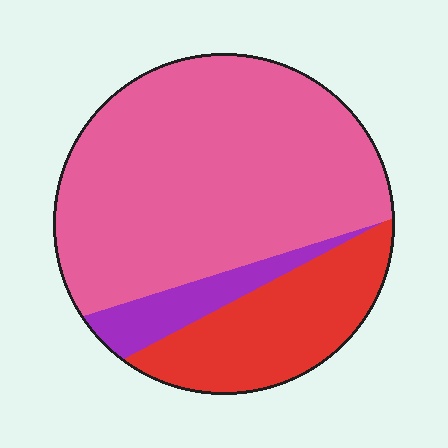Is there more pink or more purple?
Pink.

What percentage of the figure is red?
Red covers about 25% of the figure.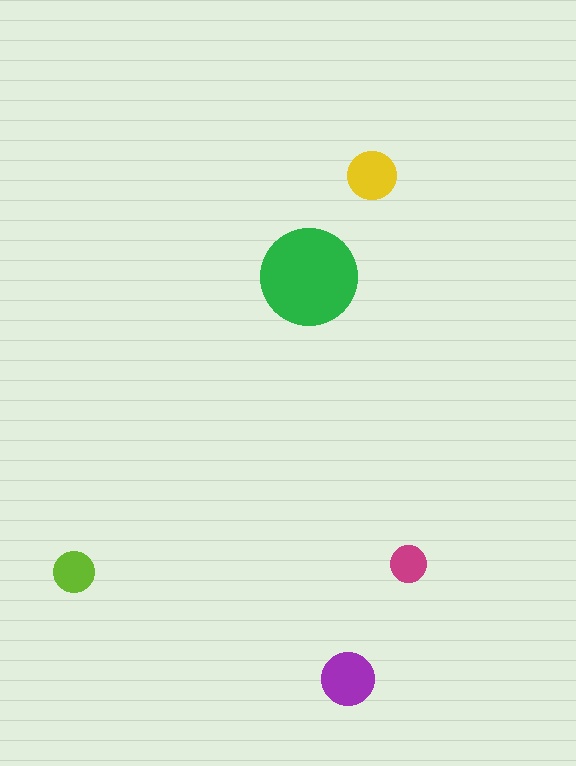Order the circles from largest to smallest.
the green one, the purple one, the yellow one, the lime one, the magenta one.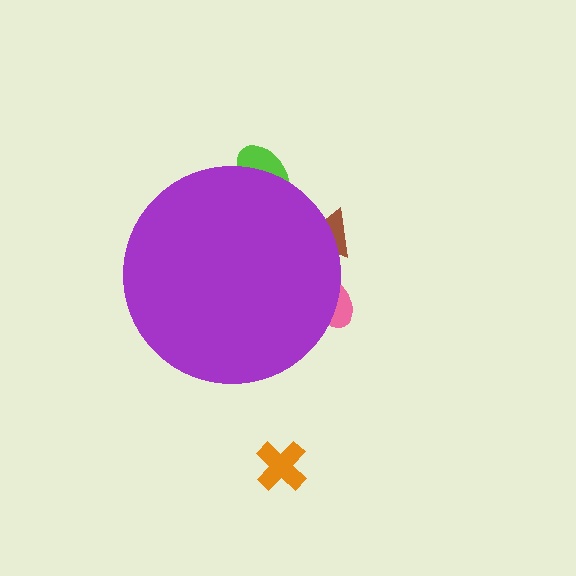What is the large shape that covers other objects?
A purple circle.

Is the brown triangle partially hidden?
Yes, the brown triangle is partially hidden behind the purple circle.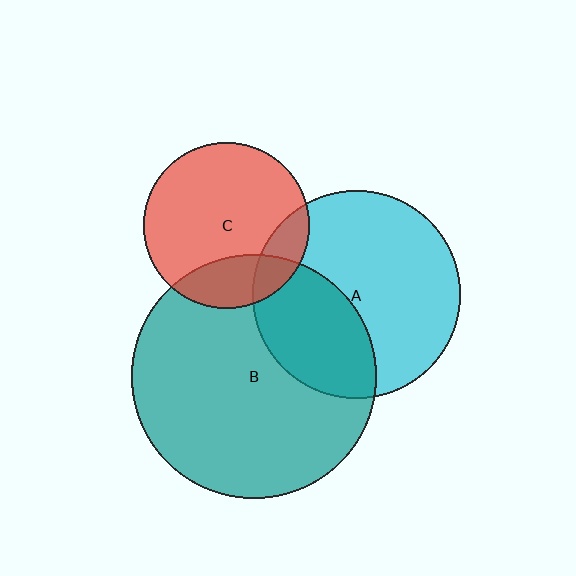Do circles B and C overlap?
Yes.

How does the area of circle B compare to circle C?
Approximately 2.2 times.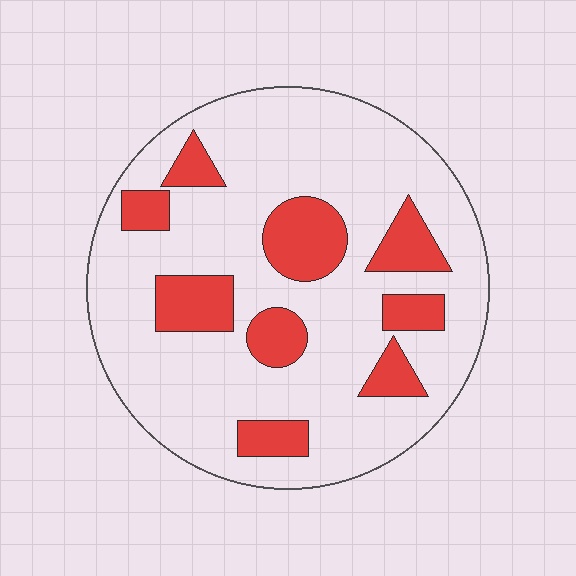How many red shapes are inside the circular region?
9.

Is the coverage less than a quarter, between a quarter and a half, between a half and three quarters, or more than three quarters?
Less than a quarter.